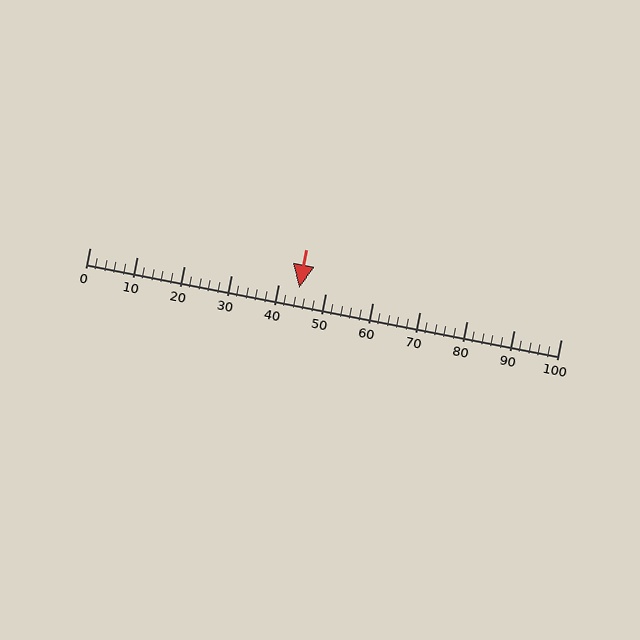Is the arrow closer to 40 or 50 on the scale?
The arrow is closer to 40.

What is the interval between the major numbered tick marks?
The major tick marks are spaced 10 units apart.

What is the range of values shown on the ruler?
The ruler shows values from 0 to 100.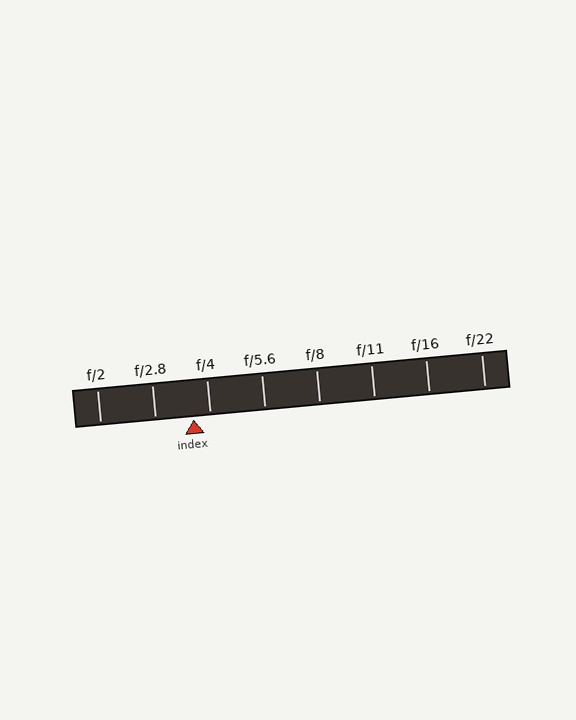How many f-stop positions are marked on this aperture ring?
There are 8 f-stop positions marked.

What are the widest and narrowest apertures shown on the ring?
The widest aperture shown is f/2 and the narrowest is f/22.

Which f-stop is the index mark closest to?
The index mark is closest to f/4.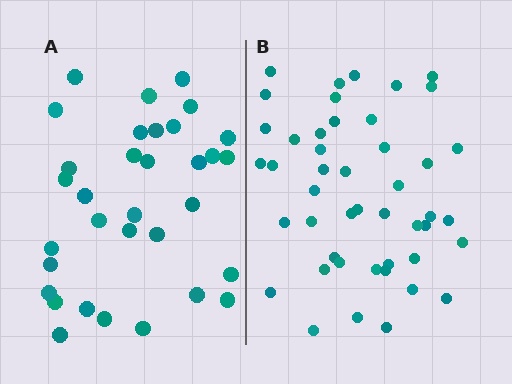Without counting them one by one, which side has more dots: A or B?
Region B (the right region) has more dots.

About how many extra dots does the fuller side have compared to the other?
Region B has approximately 15 more dots than region A.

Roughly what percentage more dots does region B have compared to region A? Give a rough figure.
About 40% more.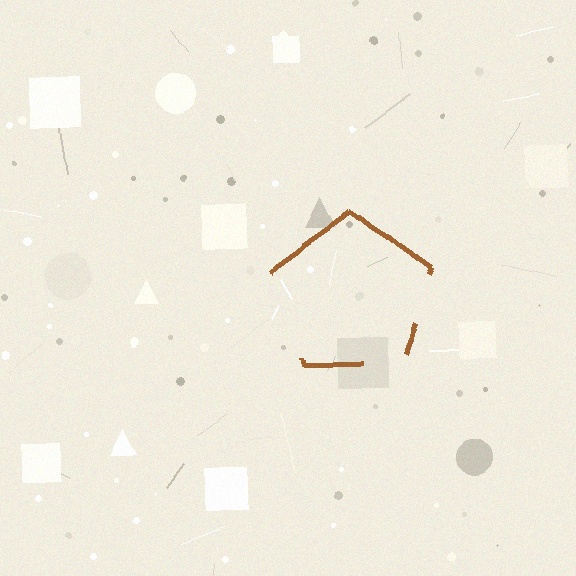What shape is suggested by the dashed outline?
The dashed outline suggests a pentagon.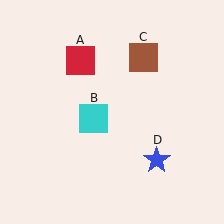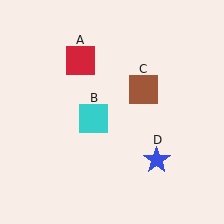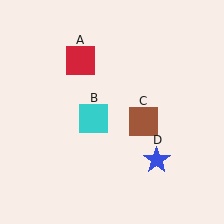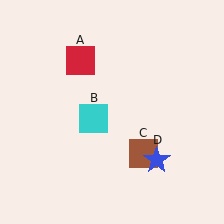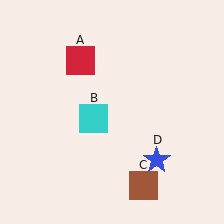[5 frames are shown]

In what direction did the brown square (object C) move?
The brown square (object C) moved down.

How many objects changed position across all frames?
1 object changed position: brown square (object C).